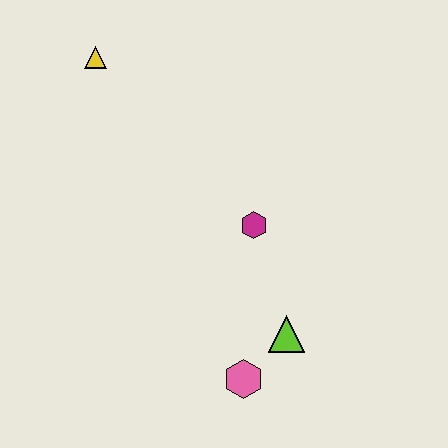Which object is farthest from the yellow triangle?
The pink hexagon is farthest from the yellow triangle.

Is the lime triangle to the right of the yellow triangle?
Yes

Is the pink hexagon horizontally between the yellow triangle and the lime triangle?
Yes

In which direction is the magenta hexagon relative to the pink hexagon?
The magenta hexagon is above the pink hexagon.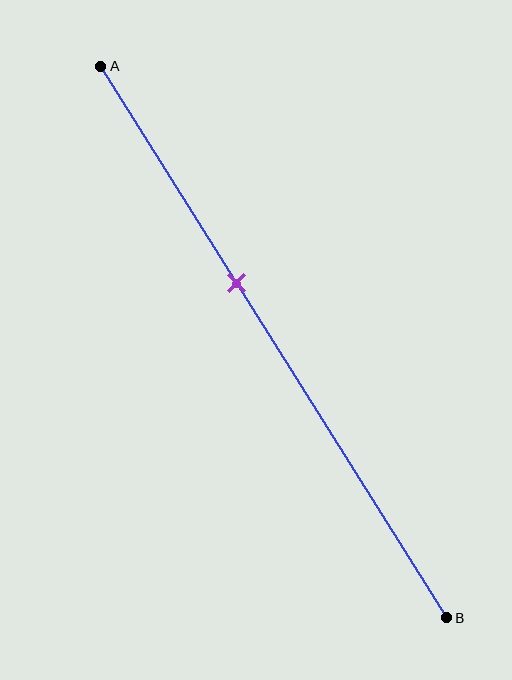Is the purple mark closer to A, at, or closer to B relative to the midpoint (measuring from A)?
The purple mark is closer to point A than the midpoint of segment AB.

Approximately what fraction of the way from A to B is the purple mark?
The purple mark is approximately 40% of the way from A to B.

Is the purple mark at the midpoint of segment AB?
No, the mark is at about 40% from A, not at the 50% midpoint.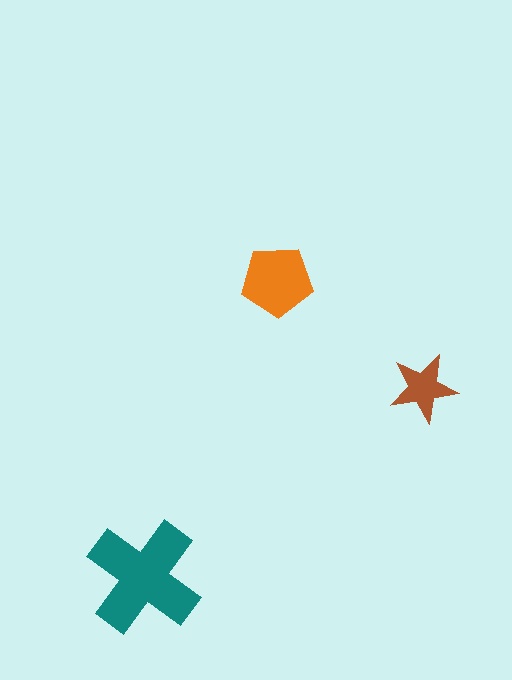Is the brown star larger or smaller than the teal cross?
Smaller.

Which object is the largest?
The teal cross.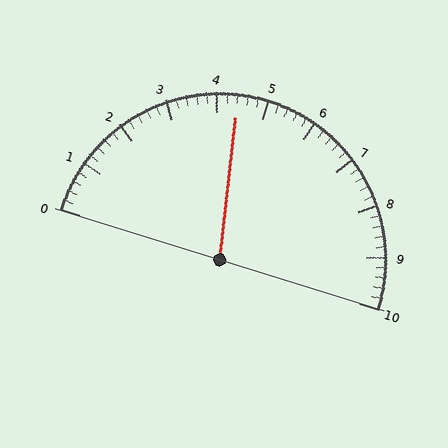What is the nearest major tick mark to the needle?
The nearest major tick mark is 4.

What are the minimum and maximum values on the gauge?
The gauge ranges from 0 to 10.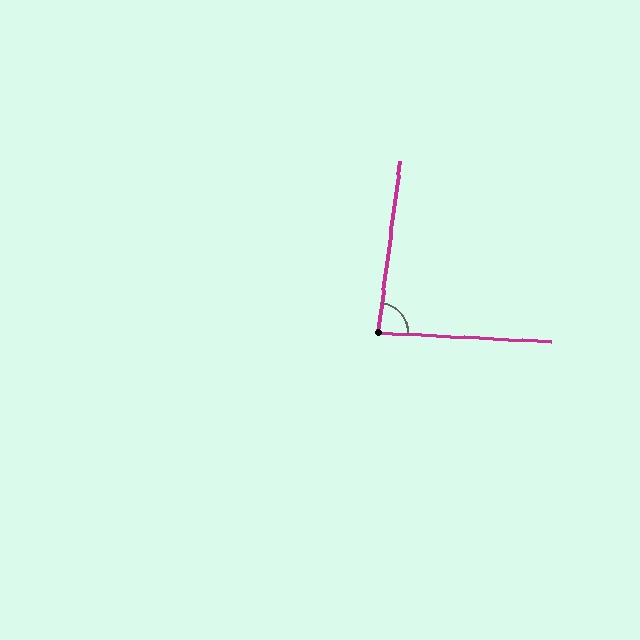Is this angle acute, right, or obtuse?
It is approximately a right angle.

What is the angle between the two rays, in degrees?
Approximately 86 degrees.